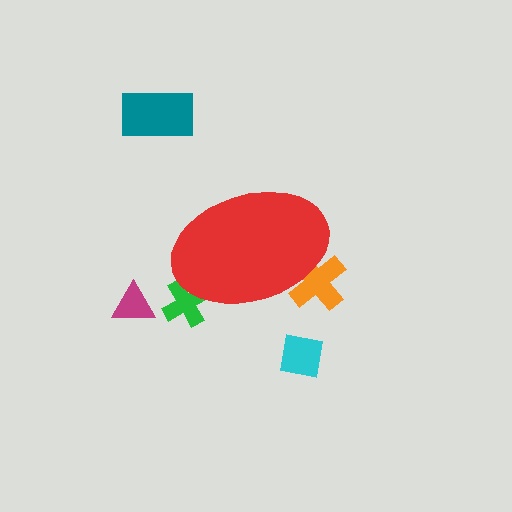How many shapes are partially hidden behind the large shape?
2 shapes are partially hidden.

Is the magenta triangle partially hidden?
No, the magenta triangle is fully visible.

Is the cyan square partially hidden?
No, the cyan square is fully visible.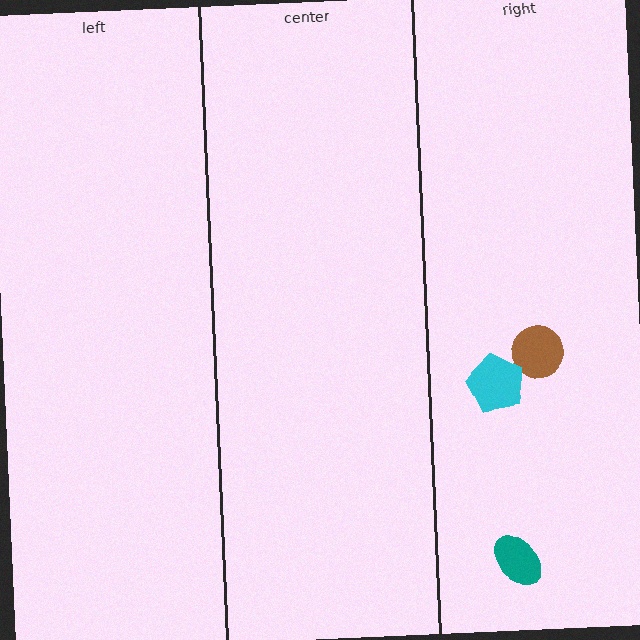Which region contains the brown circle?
The right region.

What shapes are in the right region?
The brown circle, the teal ellipse, the cyan pentagon.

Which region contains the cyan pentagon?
The right region.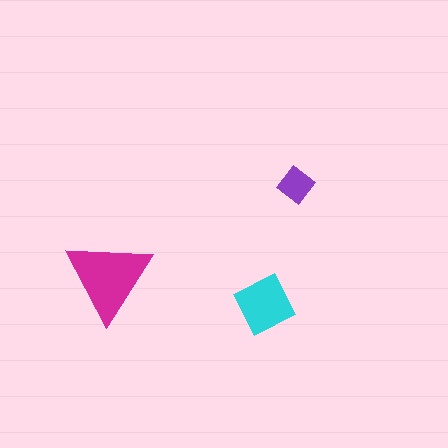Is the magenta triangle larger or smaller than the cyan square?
Larger.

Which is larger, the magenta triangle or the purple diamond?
The magenta triangle.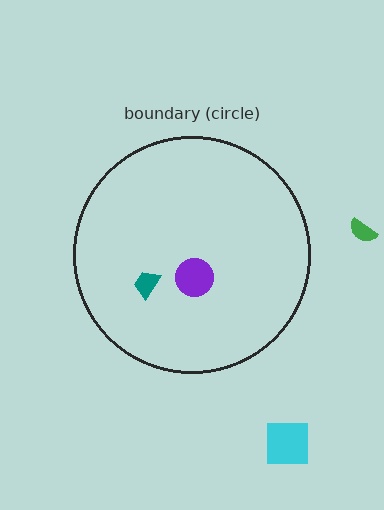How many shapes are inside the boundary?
2 inside, 2 outside.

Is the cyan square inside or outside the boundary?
Outside.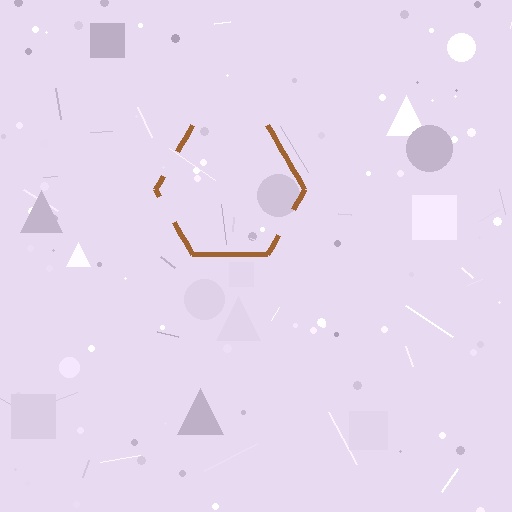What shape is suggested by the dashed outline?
The dashed outline suggests a hexagon.